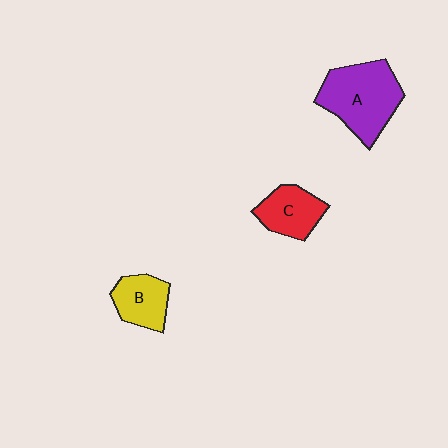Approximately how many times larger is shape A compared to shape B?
Approximately 1.9 times.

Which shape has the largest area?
Shape A (purple).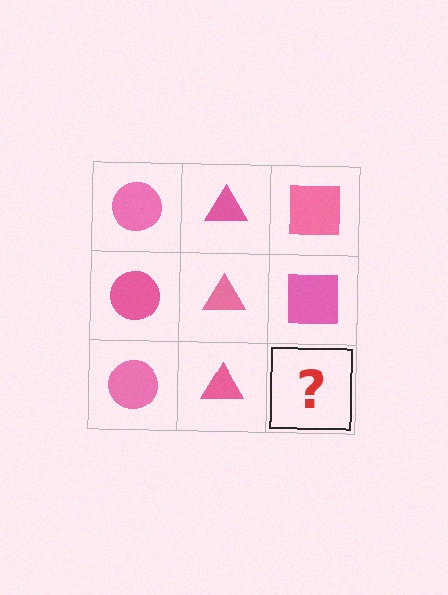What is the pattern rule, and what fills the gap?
The rule is that each column has a consistent shape. The gap should be filled with a pink square.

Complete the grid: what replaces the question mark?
The question mark should be replaced with a pink square.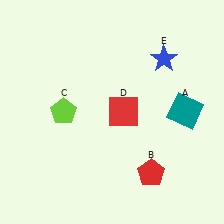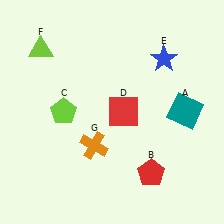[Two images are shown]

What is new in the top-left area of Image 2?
A lime triangle (F) was added in the top-left area of Image 2.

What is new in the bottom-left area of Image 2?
An orange cross (G) was added in the bottom-left area of Image 2.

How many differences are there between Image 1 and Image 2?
There are 2 differences between the two images.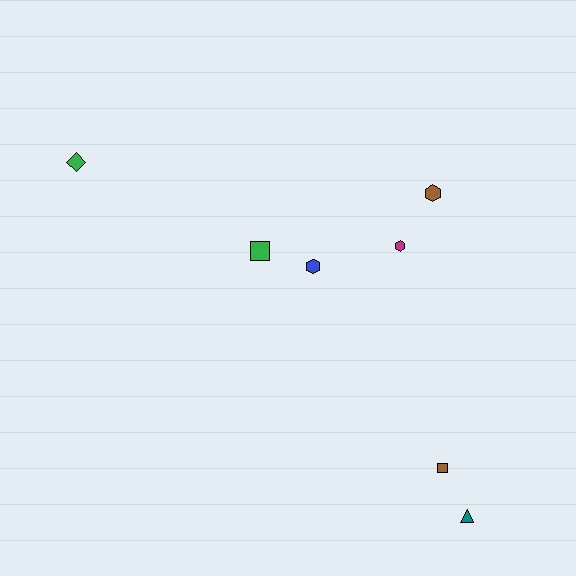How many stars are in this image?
There are no stars.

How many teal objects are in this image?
There is 1 teal object.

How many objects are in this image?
There are 7 objects.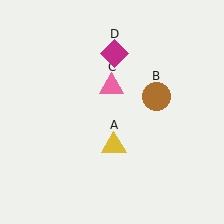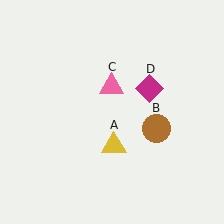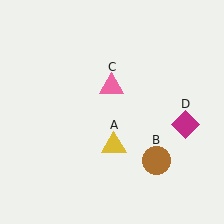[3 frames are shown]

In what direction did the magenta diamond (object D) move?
The magenta diamond (object D) moved down and to the right.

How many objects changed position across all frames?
2 objects changed position: brown circle (object B), magenta diamond (object D).